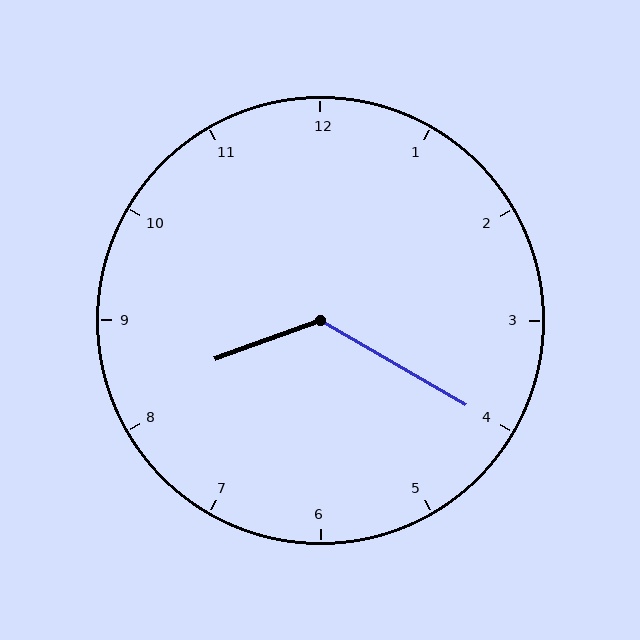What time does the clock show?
8:20.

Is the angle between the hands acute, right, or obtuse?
It is obtuse.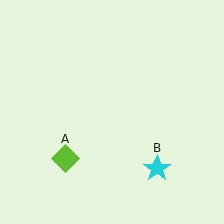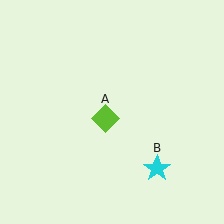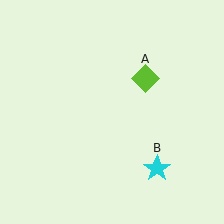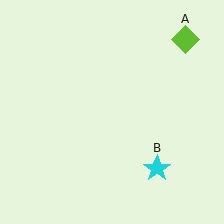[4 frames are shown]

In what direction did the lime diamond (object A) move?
The lime diamond (object A) moved up and to the right.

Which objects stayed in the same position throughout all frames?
Cyan star (object B) remained stationary.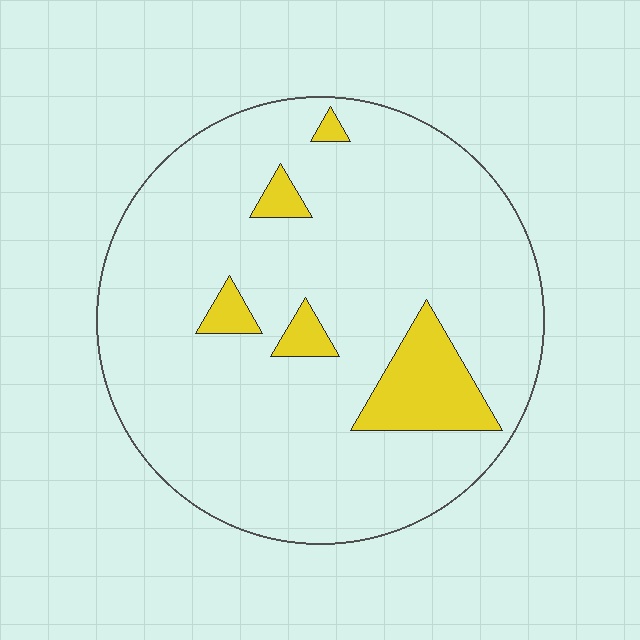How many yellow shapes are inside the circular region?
5.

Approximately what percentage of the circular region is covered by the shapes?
Approximately 10%.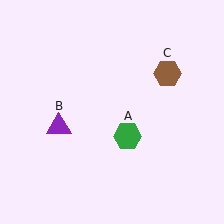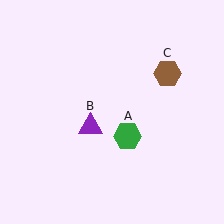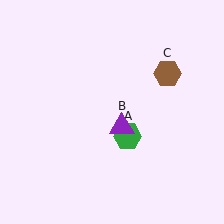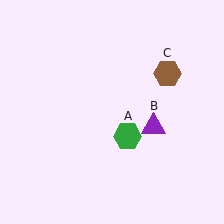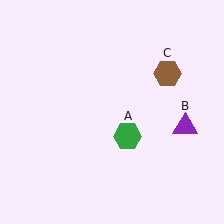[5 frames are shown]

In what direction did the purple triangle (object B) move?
The purple triangle (object B) moved right.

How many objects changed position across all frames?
1 object changed position: purple triangle (object B).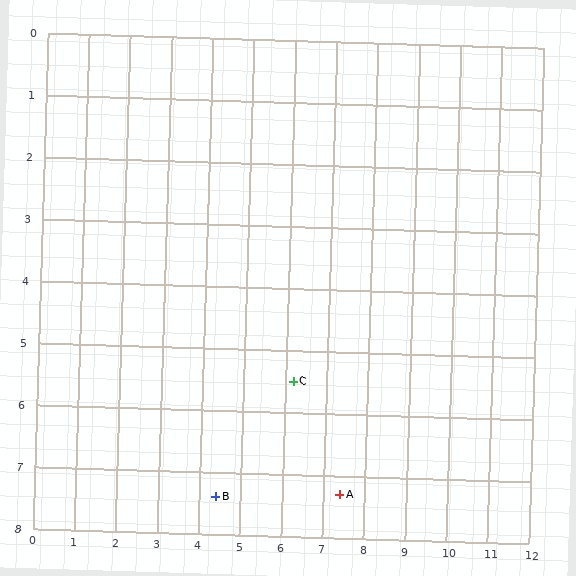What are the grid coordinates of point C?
Point C is at approximately (6.2, 5.5).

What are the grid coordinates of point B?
Point B is at approximately (4.4, 7.4).